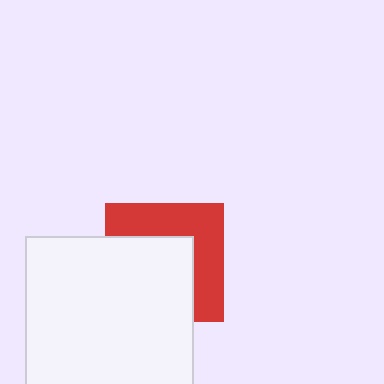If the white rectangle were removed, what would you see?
You would see the complete red square.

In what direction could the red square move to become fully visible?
The red square could move toward the upper-right. That would shift it out from behind the white rectangle entirely.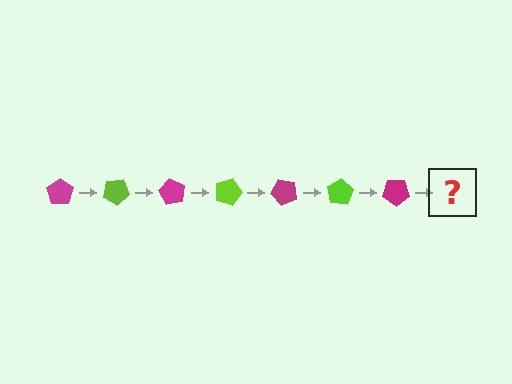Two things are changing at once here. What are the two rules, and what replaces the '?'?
The two rules are that it rotates 30 degrees each step and the color cycles through magenta and lime. The '?' should be a lime pentagon, rotated 210 degrees from the start.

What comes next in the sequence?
The next element should be a lime pentagon, rotated 210 degrees from the start.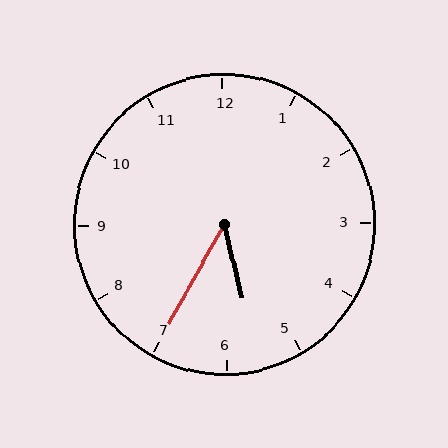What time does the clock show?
5:35.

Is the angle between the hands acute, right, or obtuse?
It is acute.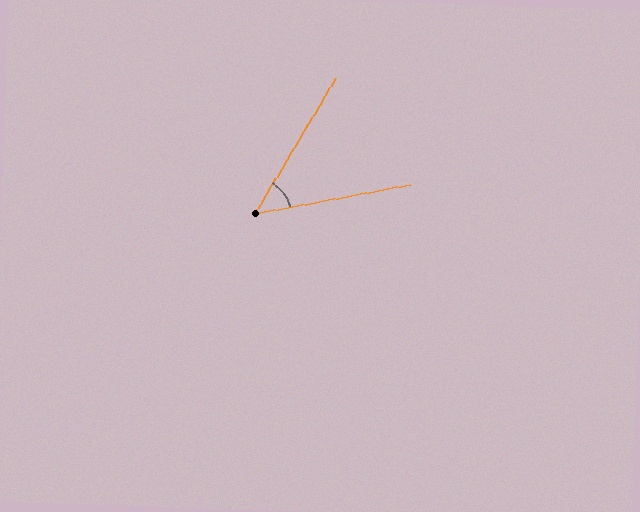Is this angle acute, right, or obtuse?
It is acute.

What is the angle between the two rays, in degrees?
Approximately 49 degrees.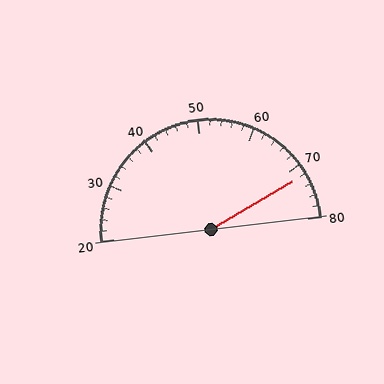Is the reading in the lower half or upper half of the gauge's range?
The reading is in the upper half of the range (20 to 80).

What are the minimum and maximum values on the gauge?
The gauge ranges from 20 to 80.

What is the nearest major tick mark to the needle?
The nearest major tick mark is 70.